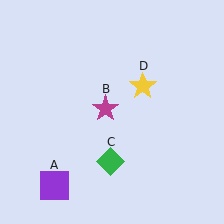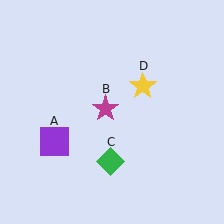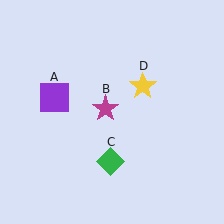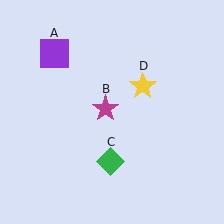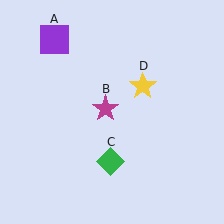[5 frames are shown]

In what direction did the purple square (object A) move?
The purple square (object A) moved up.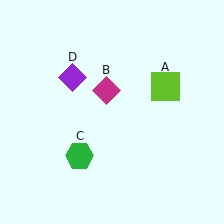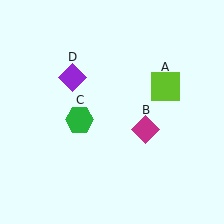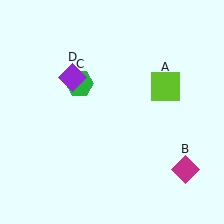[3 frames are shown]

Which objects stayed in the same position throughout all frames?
Lime square (object A) and purple diamond (object D) remained stationary.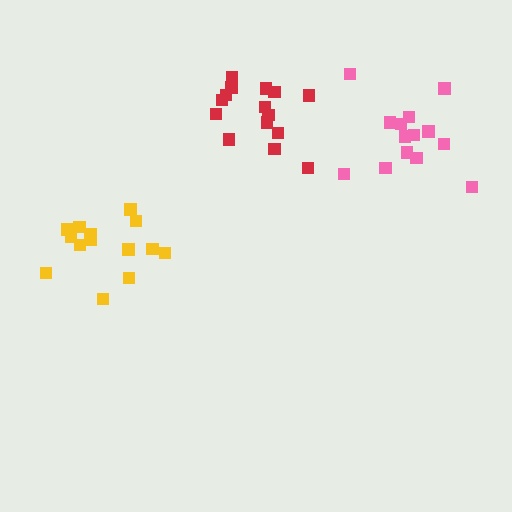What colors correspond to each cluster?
The clusters are colored: yellow, pink, red.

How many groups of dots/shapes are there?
There are 3 groups.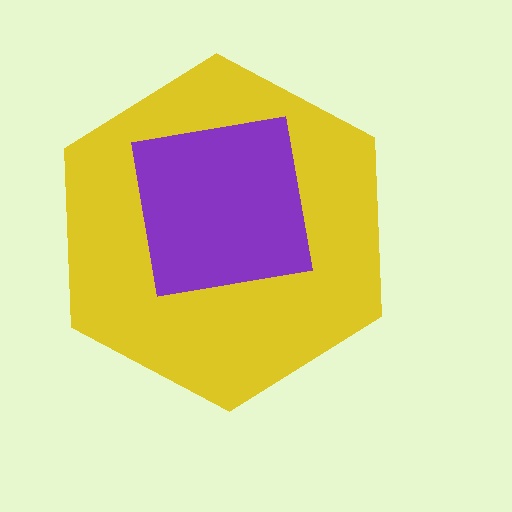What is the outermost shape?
The yellow hexagon.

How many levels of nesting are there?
2.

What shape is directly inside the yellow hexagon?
The purple square.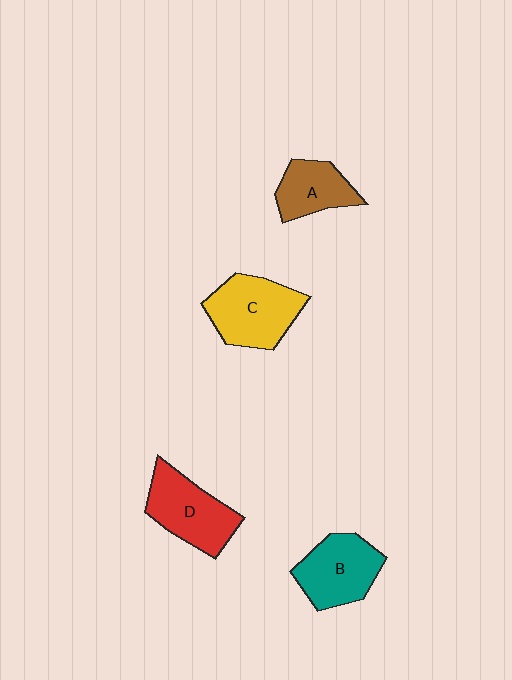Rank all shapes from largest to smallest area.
From largest to smallest: C (yellow), D (red), B (teal), A (brown).